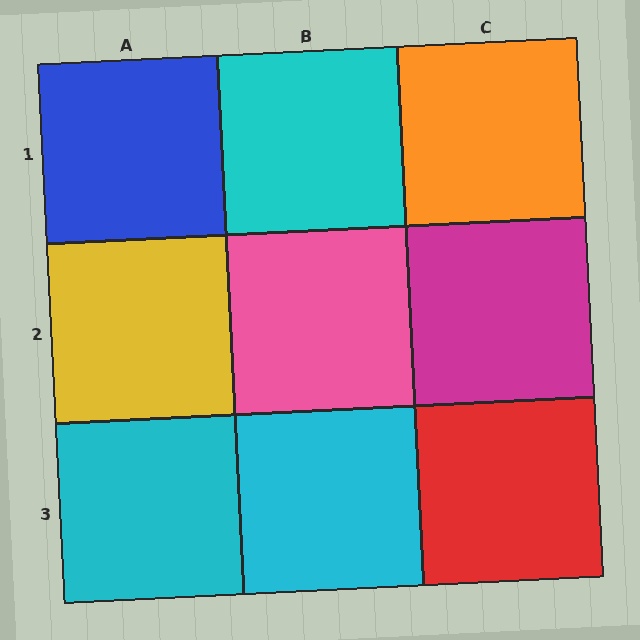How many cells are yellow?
1 cell is yellow.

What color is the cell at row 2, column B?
Pink.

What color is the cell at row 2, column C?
Magenta.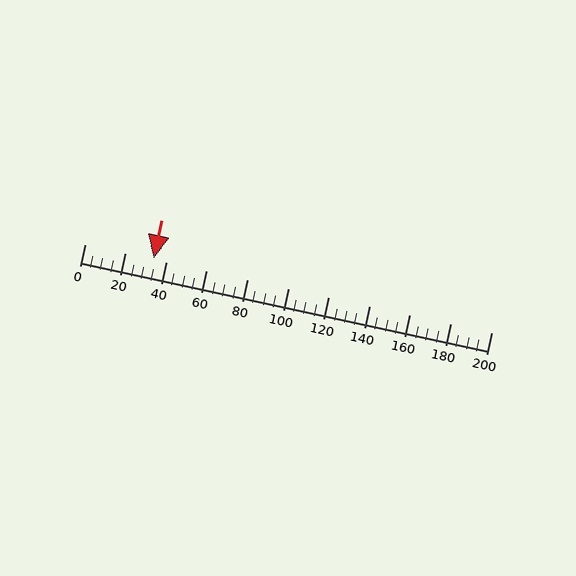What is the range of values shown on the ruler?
The ruler shows values from 0 to 200.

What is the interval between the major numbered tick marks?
The major tick marks are spaced 20 units apart.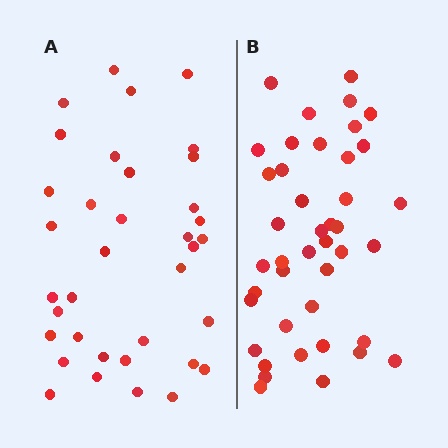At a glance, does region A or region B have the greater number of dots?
Region B (the right region) has more dots.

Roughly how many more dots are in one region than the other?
Region B has about 6 more dots than region A.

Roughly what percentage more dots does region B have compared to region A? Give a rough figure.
About 15% more.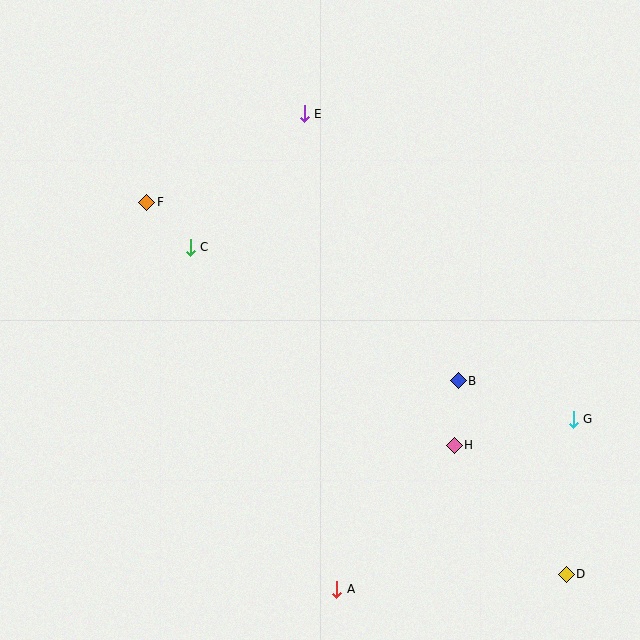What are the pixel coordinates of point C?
Point C is at (190, 247).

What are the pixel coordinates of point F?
Point F is at (147, 202).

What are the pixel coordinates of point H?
Point H is at (454, 445).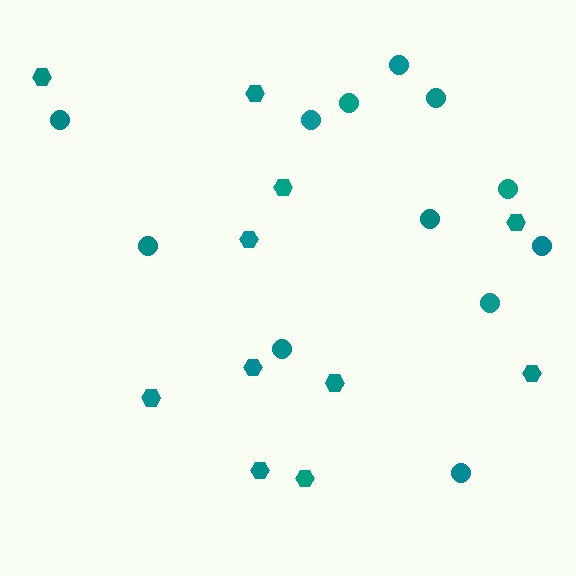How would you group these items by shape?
There are 2 groups: one group of hexagons (11) and one group of circles (12).